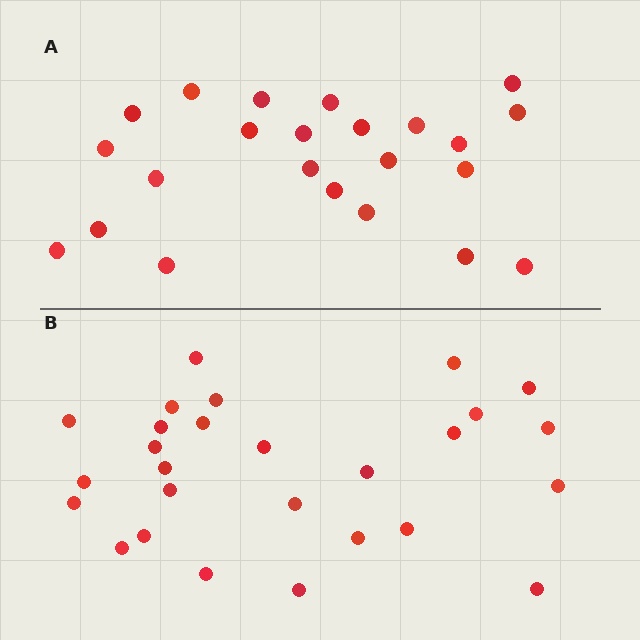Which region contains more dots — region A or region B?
Region B (the bottom region) has more dots.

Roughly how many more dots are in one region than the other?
Region B has about 4 more dots than region A.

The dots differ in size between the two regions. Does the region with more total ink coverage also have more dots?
No. Region A has more total ink coverage because its dots are larger, but region B actually contains more individual dots. Total area can be misleading — the number of items is what matters here.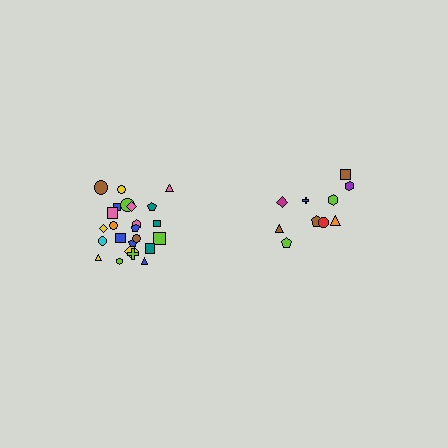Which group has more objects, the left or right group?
The left group.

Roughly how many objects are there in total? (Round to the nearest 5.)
Roughly 35 objects in total.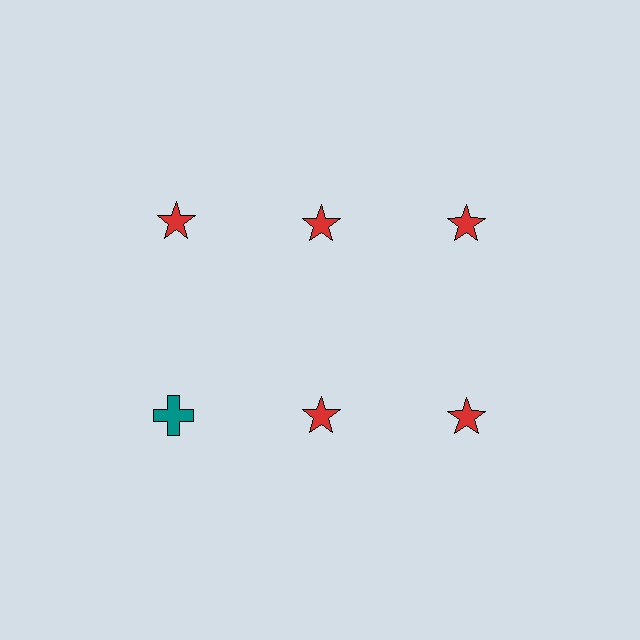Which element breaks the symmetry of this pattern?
The teal cross in the second row, leftmost column breaks the symmetry. All other shapes are red stars.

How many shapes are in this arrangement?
There are 6 shapes arranged in a grid pattern.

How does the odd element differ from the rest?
It differs in both color (teal instead of red) and shape (cross instead of star).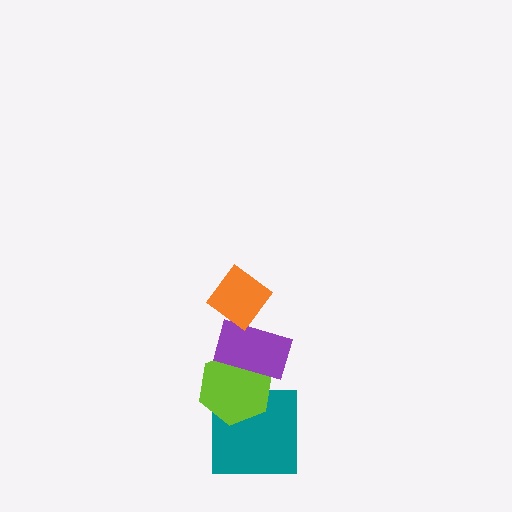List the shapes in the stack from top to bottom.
From top to bottom: the orange diamond, the purple rectangle, the lime hexagon, the teal square.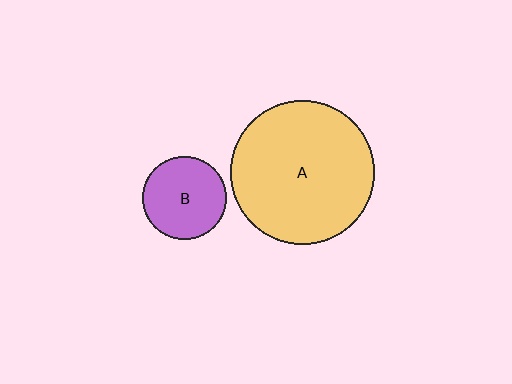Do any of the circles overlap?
No, none of the circles overlap.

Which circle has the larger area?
Circle A (yellow).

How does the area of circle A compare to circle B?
Approximately 3.0 times.